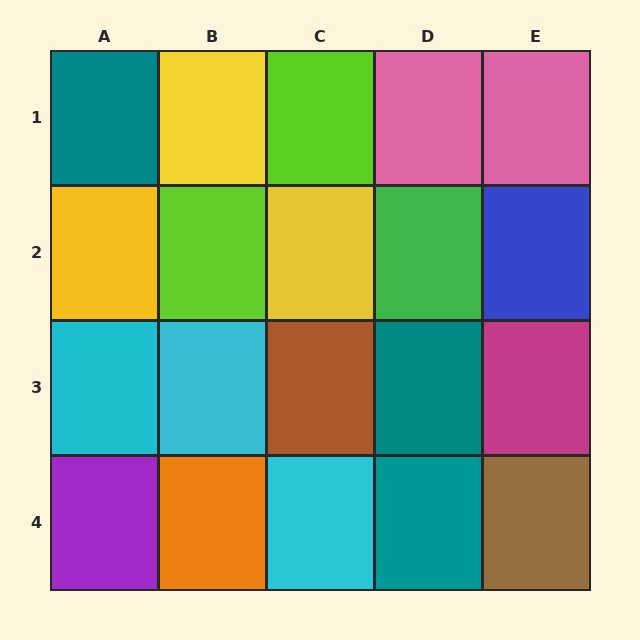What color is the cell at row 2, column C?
Yellow.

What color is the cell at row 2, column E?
Blue.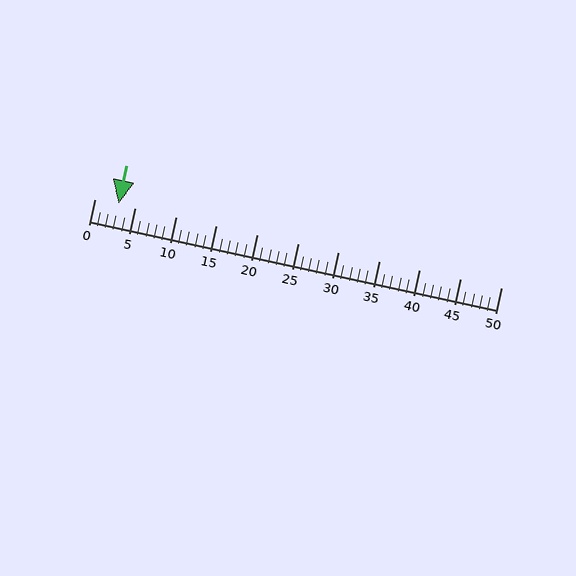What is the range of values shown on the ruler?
The ruler shows values from 0 to 50.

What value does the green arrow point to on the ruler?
The green arrow points to approximately 3.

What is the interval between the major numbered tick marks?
The major tick marks are spaced 5 units apart.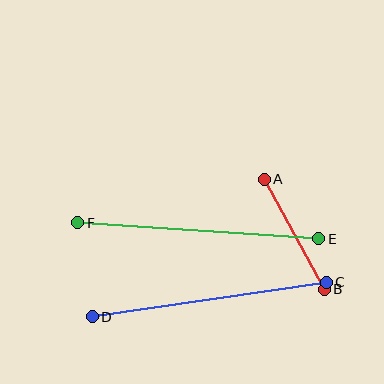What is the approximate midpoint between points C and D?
The midpoint is at approximately (209, 299) pixels.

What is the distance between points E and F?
The distance is approximately 241 pixels.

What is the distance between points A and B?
The distance is approximately 125 pixels.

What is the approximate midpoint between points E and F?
The midpoint is at approximately (198, 231) pixels.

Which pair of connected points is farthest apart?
Points E and F are farthest apart.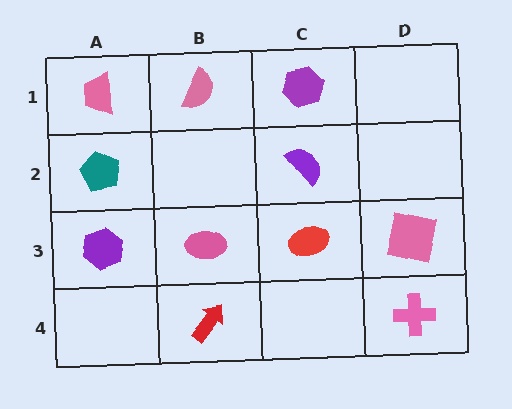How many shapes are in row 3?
4 shapes.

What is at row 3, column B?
A pink ellipse.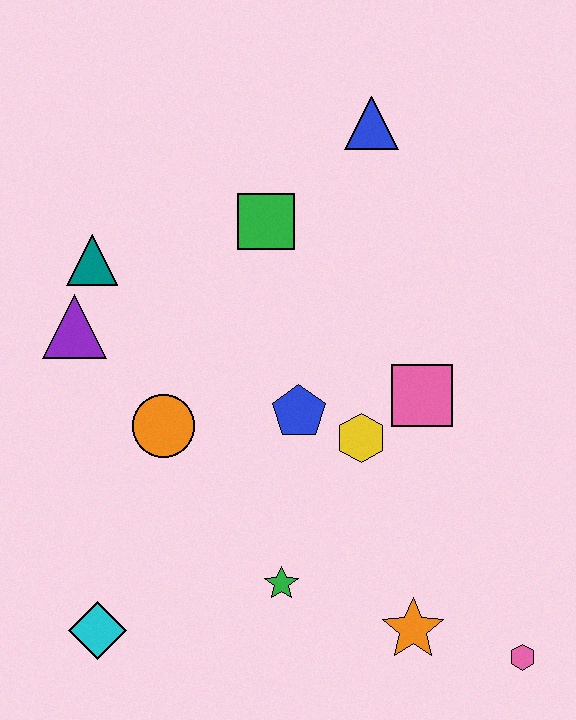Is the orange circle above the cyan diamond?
Yes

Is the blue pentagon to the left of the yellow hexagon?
Yes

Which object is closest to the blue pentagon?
The yellow hexagon is closest to the blue pentagon.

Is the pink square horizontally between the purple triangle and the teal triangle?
No